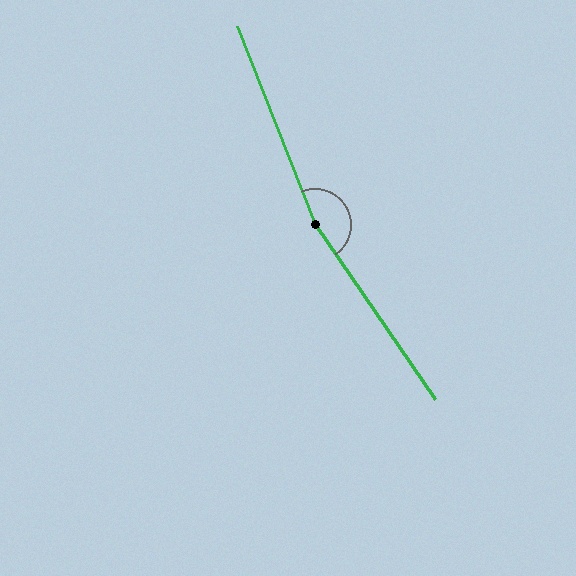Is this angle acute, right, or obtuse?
It is obtuse.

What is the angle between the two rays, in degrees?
Approximately 167 degrees.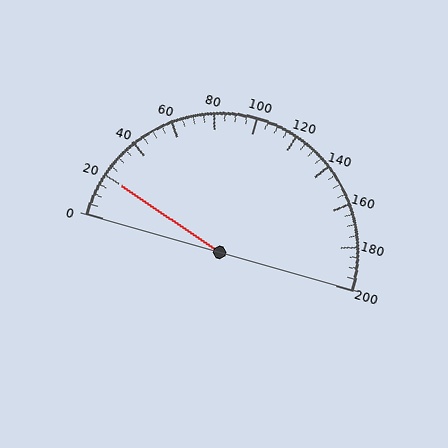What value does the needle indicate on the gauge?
The needle indicates approximately 20.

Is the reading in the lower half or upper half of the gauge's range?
The reading is in the lower half of the range (0 to 200).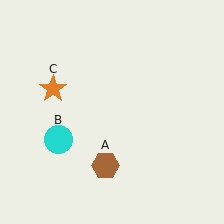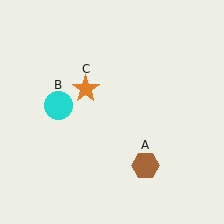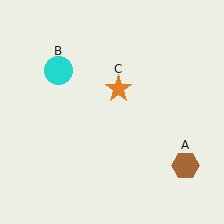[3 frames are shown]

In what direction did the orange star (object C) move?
The orange star (object C) moved right.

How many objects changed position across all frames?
3 objects changed position: brown hexagon (object A), cyan circle (object B), orange star (object C).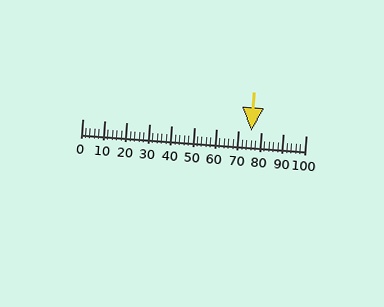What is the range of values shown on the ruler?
The ruler shows values from 0 to 100.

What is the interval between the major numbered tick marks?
The major tick marks are spaced 10 units apart.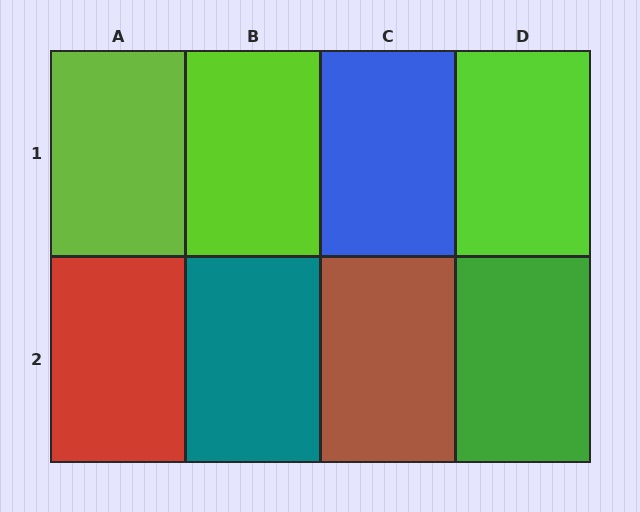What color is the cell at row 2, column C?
Brown.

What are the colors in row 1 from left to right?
Lime, lime, blue, lime.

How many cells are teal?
1 cell is teal.